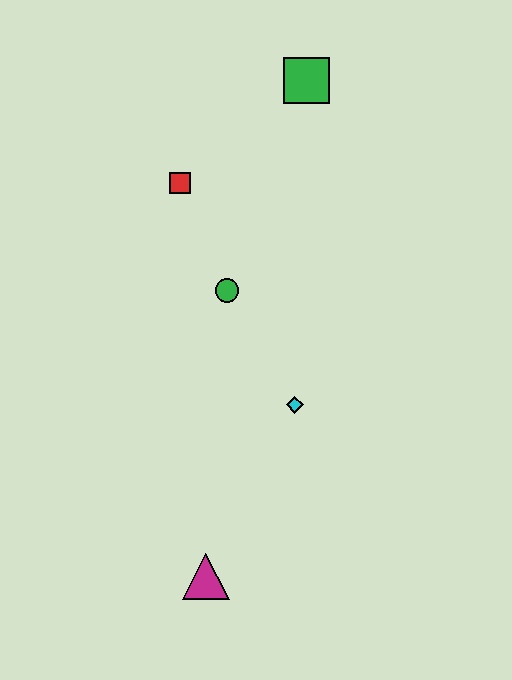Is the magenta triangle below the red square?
Yes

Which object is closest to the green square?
The red square is closest to the green square.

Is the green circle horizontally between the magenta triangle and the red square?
No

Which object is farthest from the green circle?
The magenta triangle is farthest from the green circle.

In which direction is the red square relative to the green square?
The red square is to the left of the green square.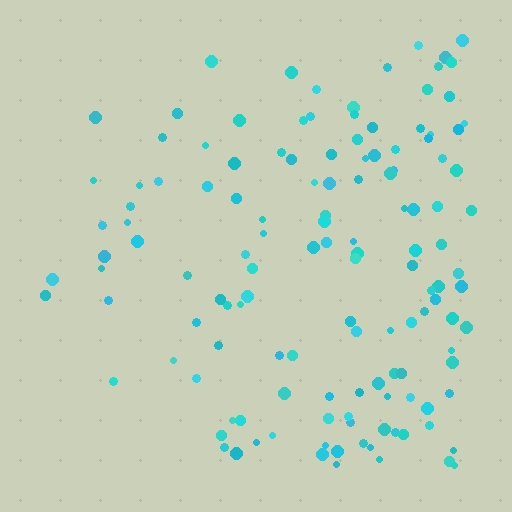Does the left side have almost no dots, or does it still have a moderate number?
Still a moderate number, just noticeably fewer than the right.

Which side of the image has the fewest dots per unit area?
The left.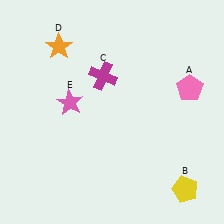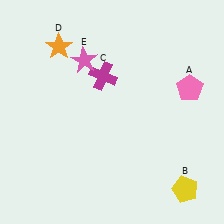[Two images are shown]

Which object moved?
The pink star (E) moved up.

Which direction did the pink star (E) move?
The pink star (E) moved up.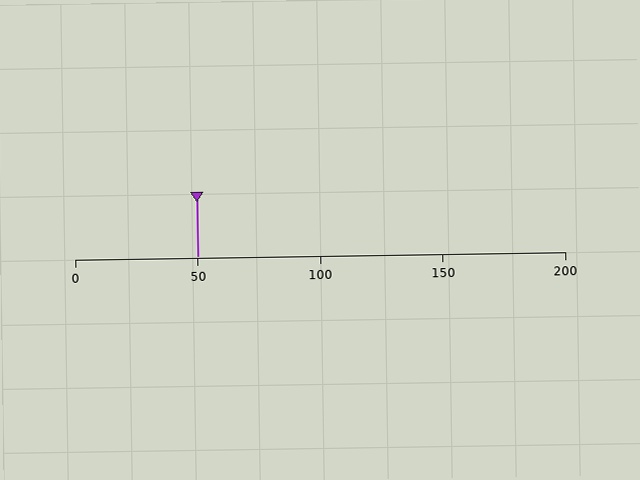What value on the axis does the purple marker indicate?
The marker indicates approximately 50.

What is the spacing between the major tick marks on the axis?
The major ticks are spaced 50 apart.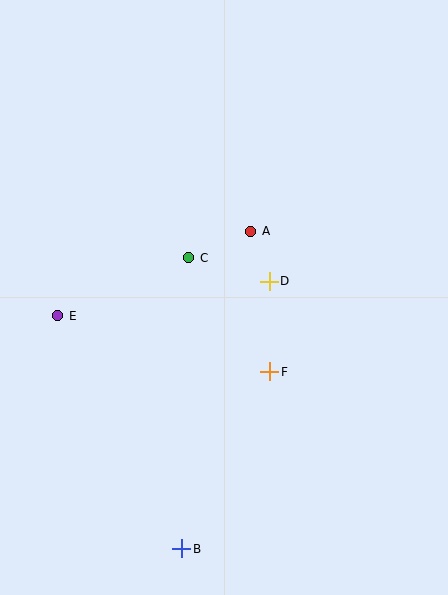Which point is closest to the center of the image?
Point D at (269, 281) is closest to the center.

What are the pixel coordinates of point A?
Point A is at (251, 231).